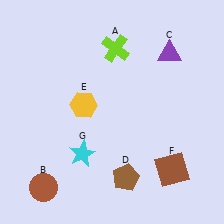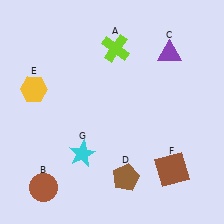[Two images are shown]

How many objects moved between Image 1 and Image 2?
1 object moved between the two images.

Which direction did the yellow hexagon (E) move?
The yellow hexagon (E) moved left.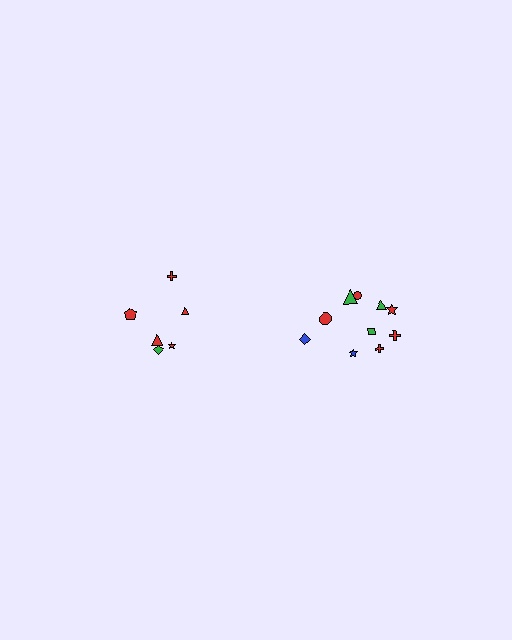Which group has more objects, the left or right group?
The right group.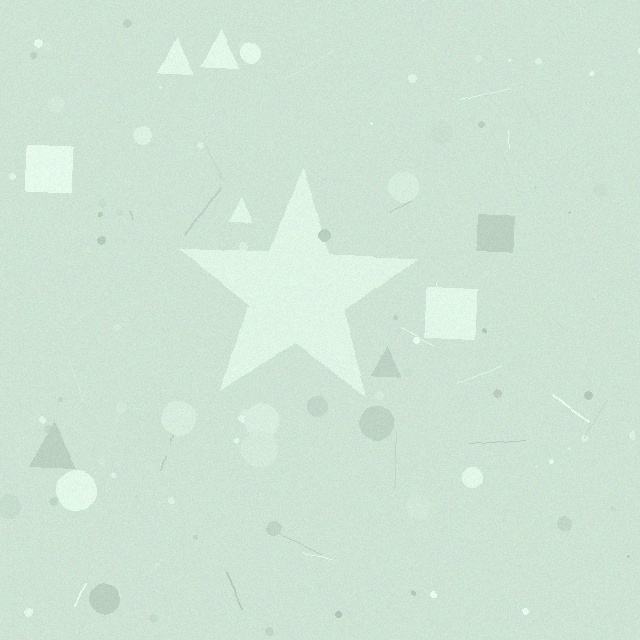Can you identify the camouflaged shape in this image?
The camouflaged shape is a star.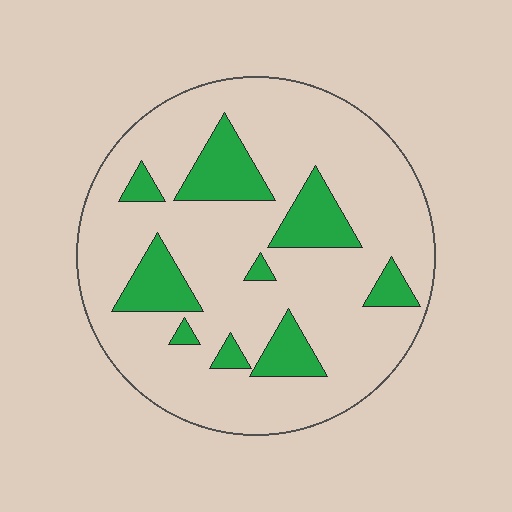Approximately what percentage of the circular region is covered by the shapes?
Approximately 20%.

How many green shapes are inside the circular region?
9.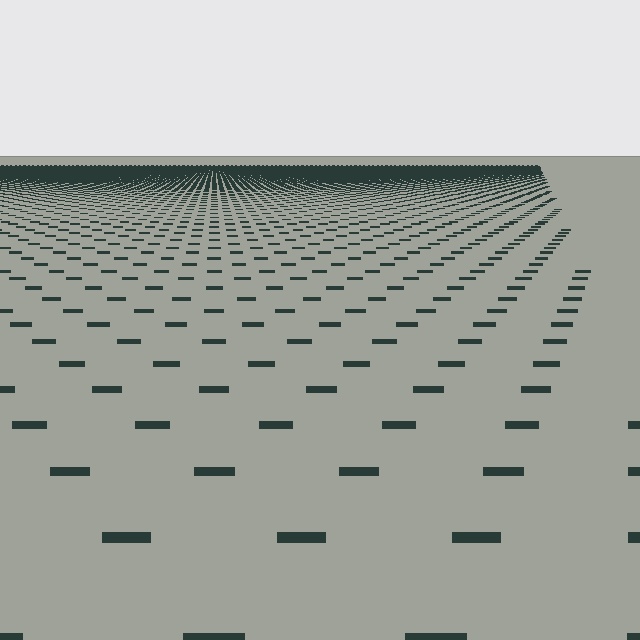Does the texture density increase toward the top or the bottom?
Density increases toward the top.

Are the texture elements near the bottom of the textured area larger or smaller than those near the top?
Larger. Near the bottom, elements are closer to the viewer and appear at a bigger on-screen size.